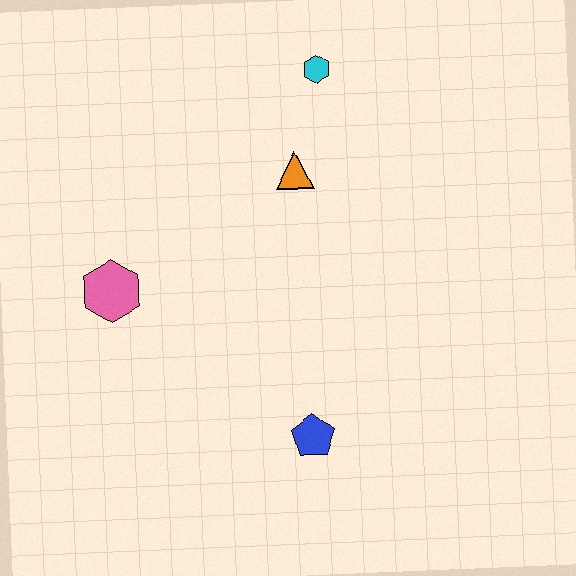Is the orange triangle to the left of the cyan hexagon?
Yes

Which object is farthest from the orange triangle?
The blue pentagon is farthest from the orange triangle.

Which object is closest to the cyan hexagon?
The orange triangle is closest to the cyan hexagon.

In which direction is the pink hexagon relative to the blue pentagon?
The pink hexagon is to the left of the blue pentagon.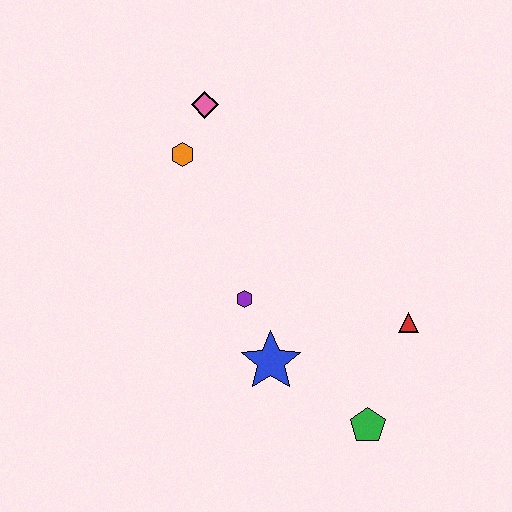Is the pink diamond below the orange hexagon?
No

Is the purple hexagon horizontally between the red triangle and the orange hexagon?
Yes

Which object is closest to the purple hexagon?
The blue star is closest to the purple hexagon.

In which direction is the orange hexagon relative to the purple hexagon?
The orange hexagon is above the purple hexagon.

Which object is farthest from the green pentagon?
The pink diamond is farthest from the green pentagon.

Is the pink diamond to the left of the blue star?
Yes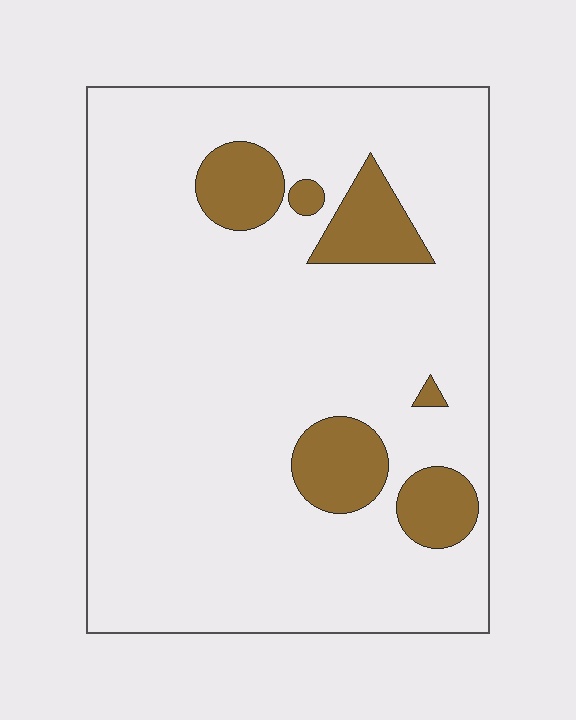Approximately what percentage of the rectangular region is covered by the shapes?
Approximately 15%.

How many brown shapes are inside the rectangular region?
6.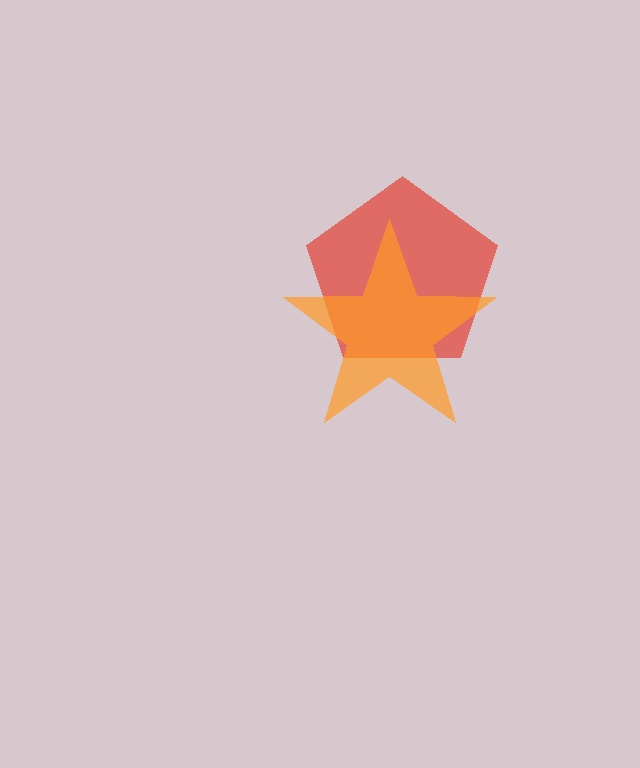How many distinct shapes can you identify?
There are 2 distinct shapes: a red pentagon, an orange star.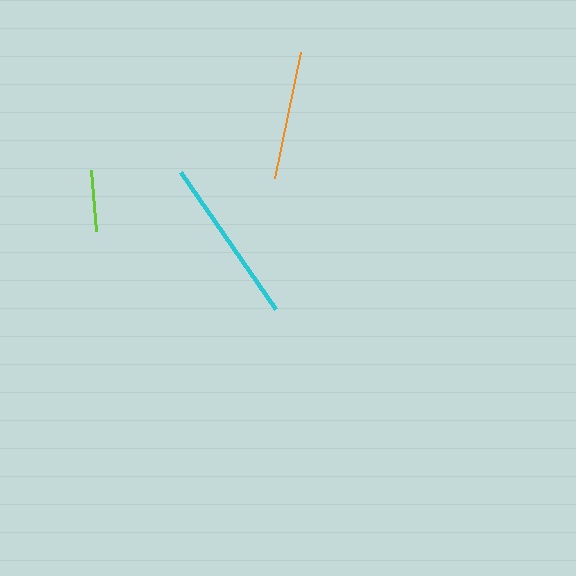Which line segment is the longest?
The cyan line is the longest at approximately 167 pixels.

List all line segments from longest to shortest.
From longest to shortest: cyan, orange, lime.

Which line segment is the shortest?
The lime line is the shortest at approximately 62 pixels.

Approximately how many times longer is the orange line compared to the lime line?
The orange line is approximately 2.1 times the length of the lime line.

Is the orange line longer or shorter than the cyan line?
The cyan line is longer than the orange line.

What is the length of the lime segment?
The lime segment is approximately 62 pixels long.